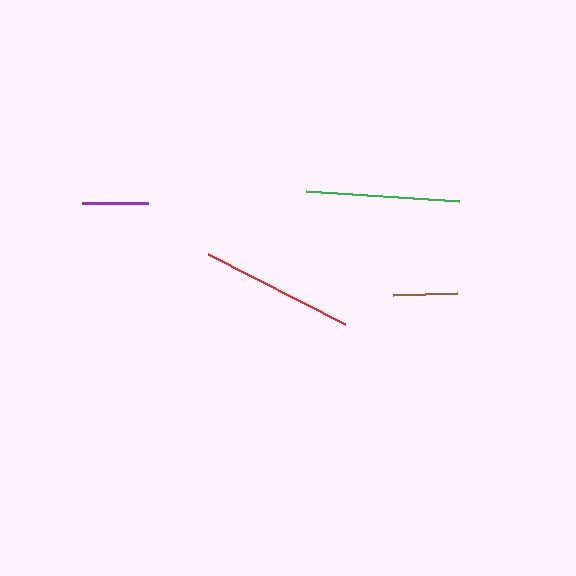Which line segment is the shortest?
The brown line is the shortest at approximately 64 pixels.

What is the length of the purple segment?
The purple segment is approximately 66 pixels long.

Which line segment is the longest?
The red line is the longest at approximately 155 pixels.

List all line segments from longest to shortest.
From longest to shortest: red, green, purple, brown.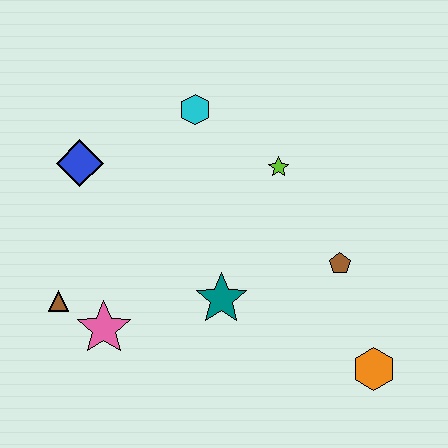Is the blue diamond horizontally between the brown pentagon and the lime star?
No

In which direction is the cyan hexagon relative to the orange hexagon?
The cyan hexagon is above the orange hexagon.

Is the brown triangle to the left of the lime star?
Yes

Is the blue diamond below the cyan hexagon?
Yes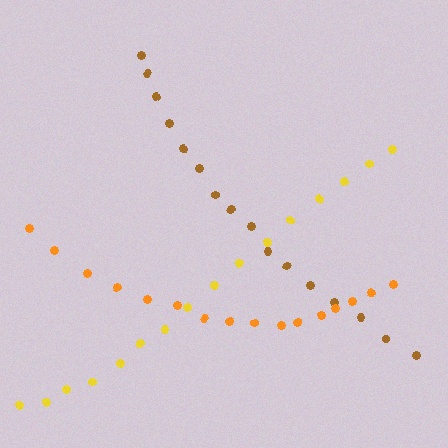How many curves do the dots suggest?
There are 3 distinct paths.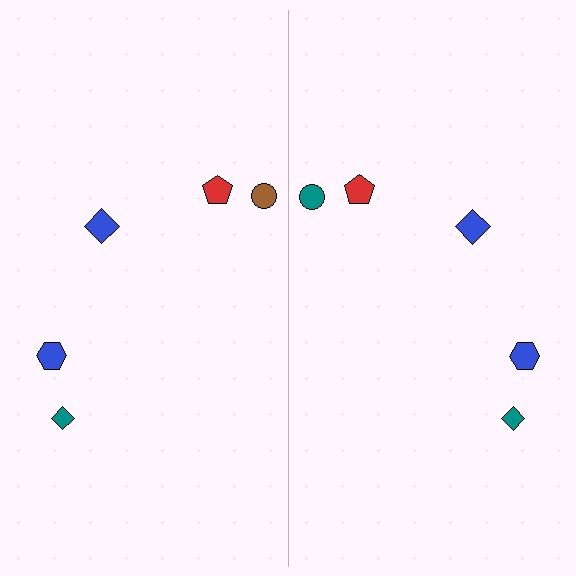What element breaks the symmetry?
The teal circle on the right side breaks the symmetry — its mirror counterpart is brown.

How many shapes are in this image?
There are 10 shapes in this image.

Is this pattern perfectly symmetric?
No, the pattern is not perfectly symmetric. The teal circle on the right side breaks the symmetry — its mirror counterpart is brown.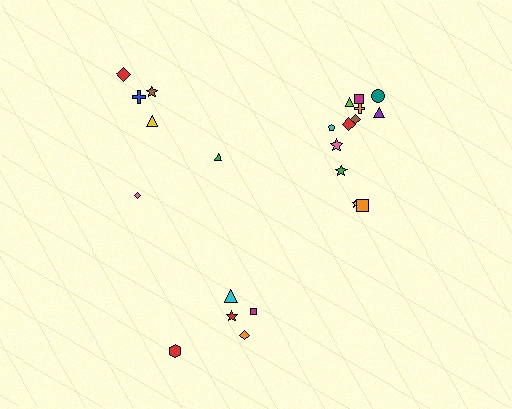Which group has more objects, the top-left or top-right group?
The top-right group.